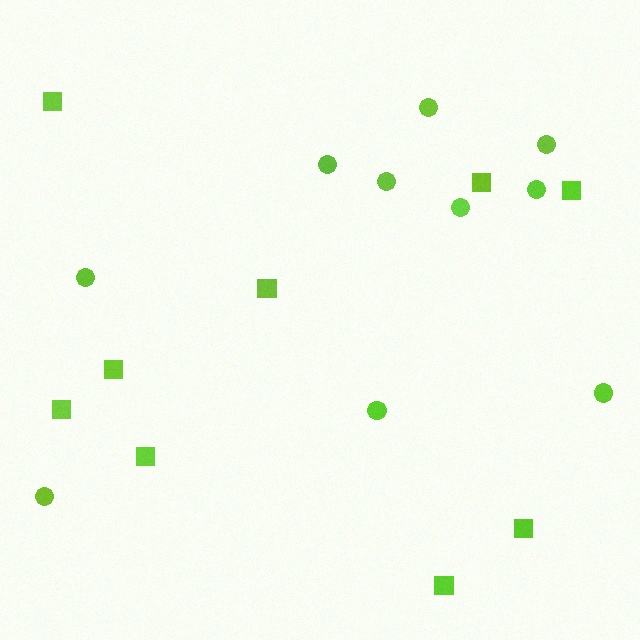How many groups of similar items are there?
There are 2 groups: one group of circles (10) and one group of squares (9).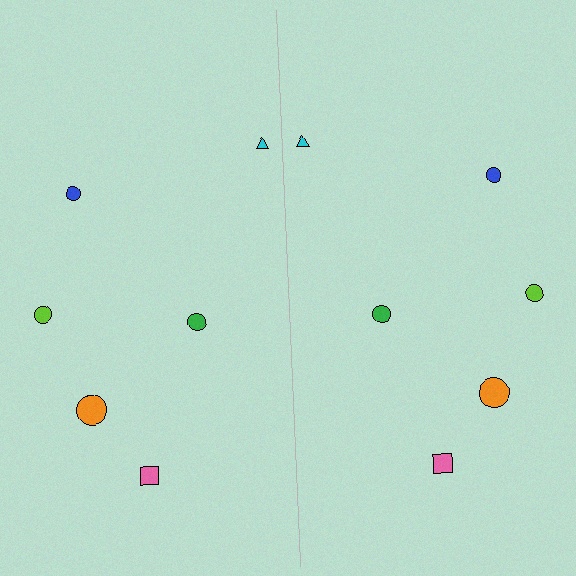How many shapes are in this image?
There are 12 shapes in this image.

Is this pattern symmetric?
Yes, this pattern has bilateral (reflection) symmetry.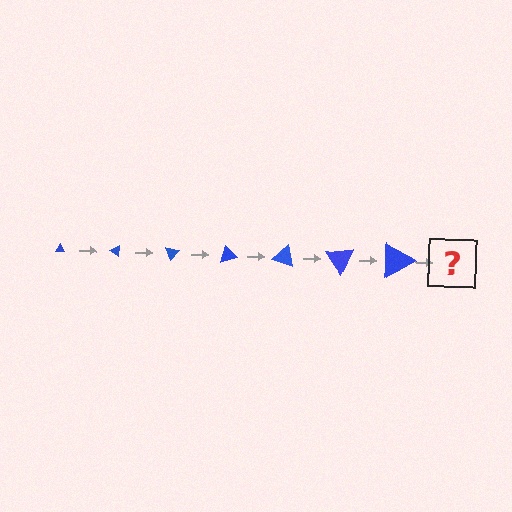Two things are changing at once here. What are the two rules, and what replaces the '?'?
The two rules are that the triangle grows larger each step and it rotates 35 degrees each step. The '?' should be a triangle, larger than the previous one and rotated 245 degrees from the start.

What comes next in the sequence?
The next element should be a triangle, larger than the previous one and rotated 245 degrees from the start.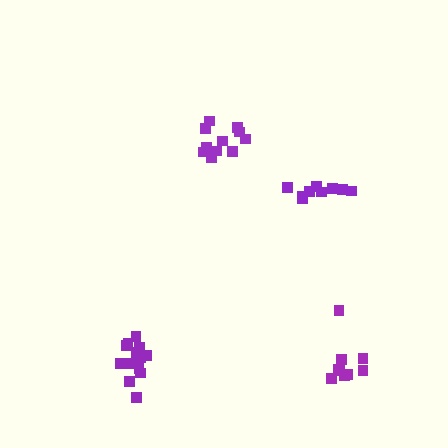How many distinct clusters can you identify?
There are 4 distinct clusters.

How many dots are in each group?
Group 1: 9 dots, Group 2: 9 dots, Group 3: 14 dots, Group 4: 11 dots (43 total).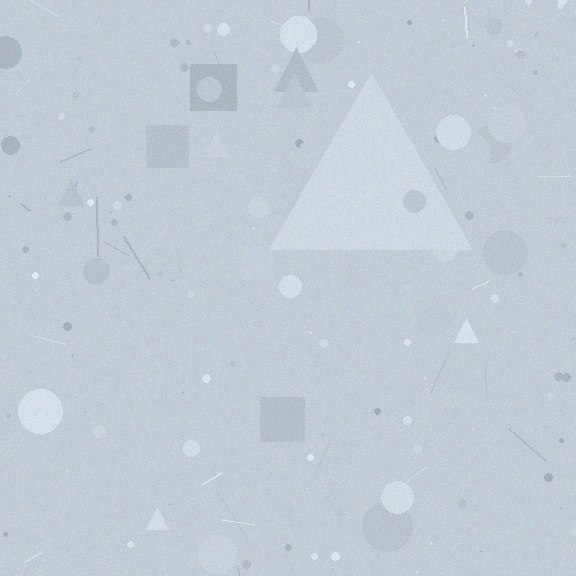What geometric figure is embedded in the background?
A triangle is embedded in the background.